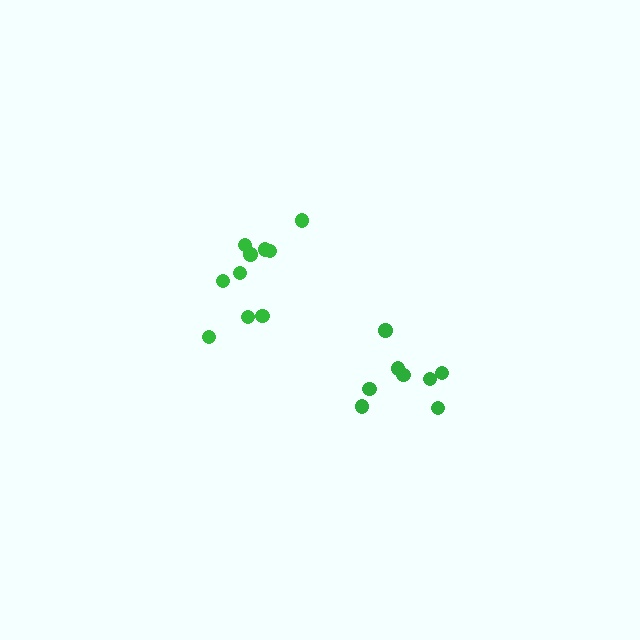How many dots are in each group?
Group 1: 10 dots, Group 2: 8 dots (18 total).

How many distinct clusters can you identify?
There are 2 distinct clusters.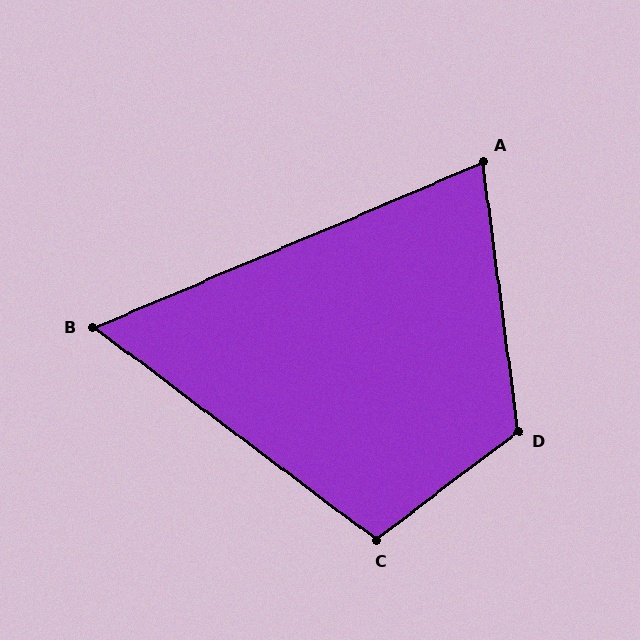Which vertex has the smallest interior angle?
B, at approximately 60 degrees.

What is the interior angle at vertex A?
Approximately 74 degrees (acute).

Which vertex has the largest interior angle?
D, at approximately 120 degrees.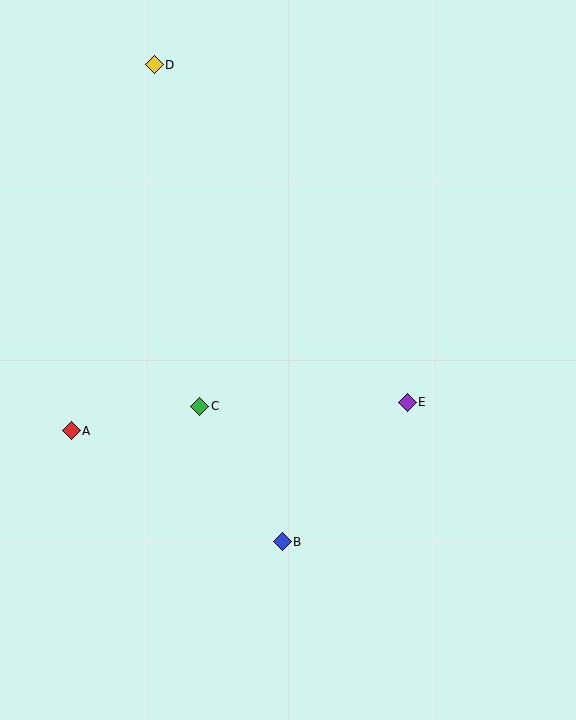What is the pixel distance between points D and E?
The distance between D and E is 422 pixels.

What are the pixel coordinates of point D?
Point D is at (154, 65).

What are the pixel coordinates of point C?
Point C is at (200, 406).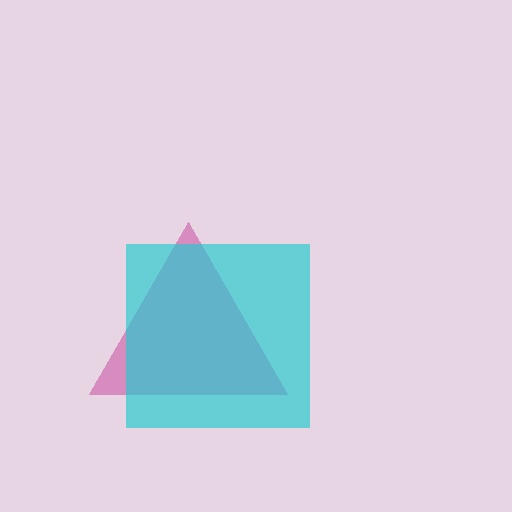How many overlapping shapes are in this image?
There are 2 overlapping shapes in the image.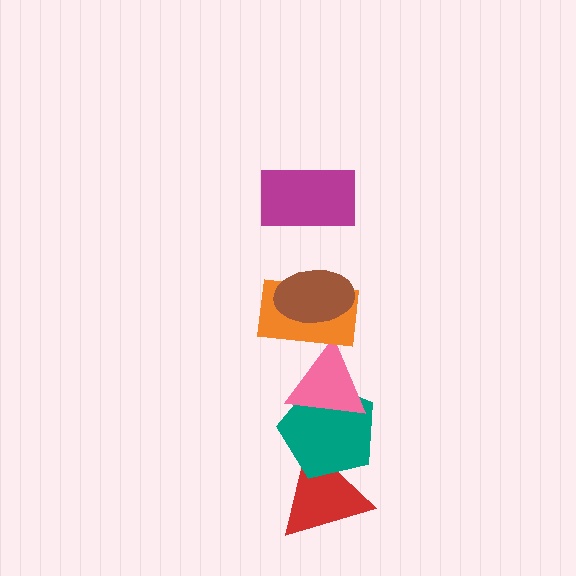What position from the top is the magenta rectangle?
The magenta rectangle is 1st from the top.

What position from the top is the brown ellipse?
The brown ellipse is 2nd from the top.